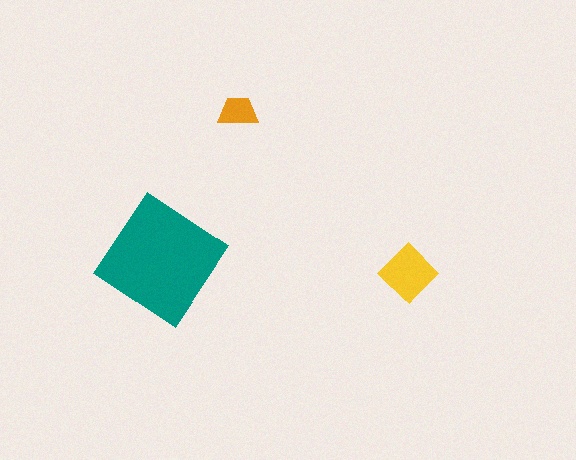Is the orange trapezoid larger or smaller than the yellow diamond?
Smaller.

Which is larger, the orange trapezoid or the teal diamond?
The teal diamond.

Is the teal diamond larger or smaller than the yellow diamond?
Larger.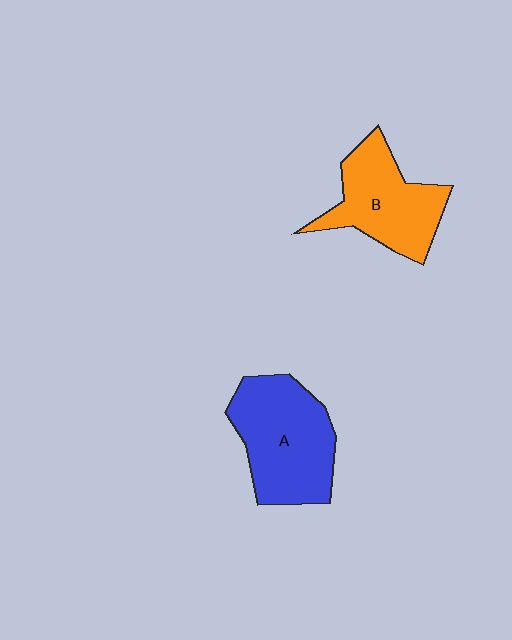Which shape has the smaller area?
Shape B (orange).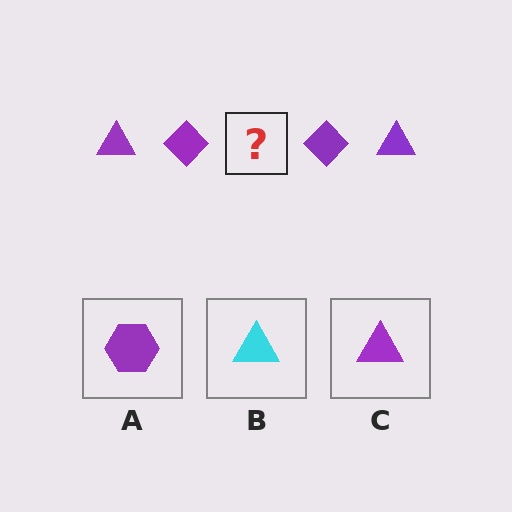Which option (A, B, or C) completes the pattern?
C.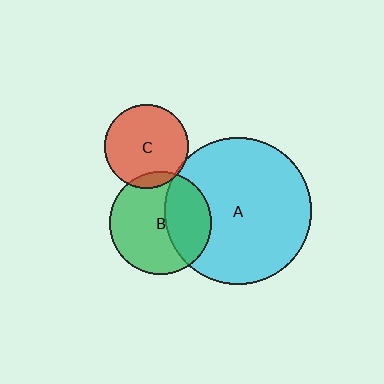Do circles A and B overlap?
Yes.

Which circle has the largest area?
Circle A (cyan).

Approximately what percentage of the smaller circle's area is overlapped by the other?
Approximately 35%.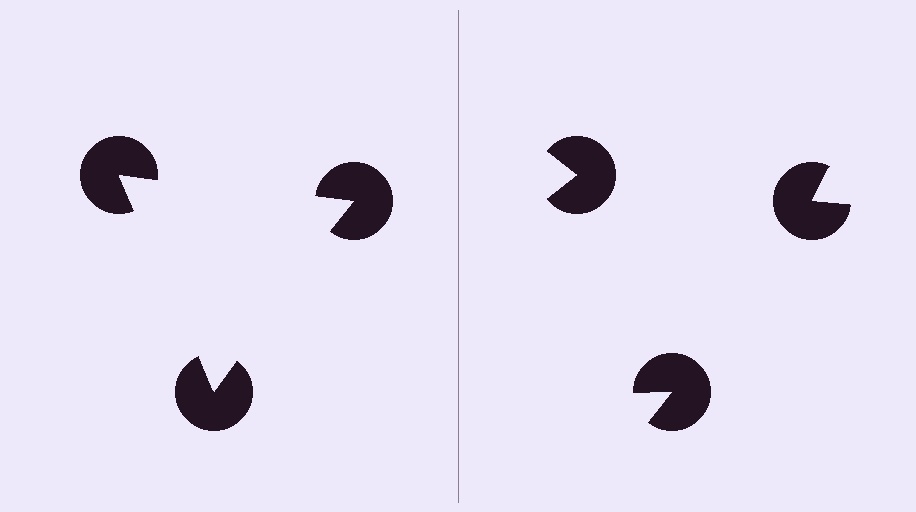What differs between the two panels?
The pac-man discs are positioned identically on both sides; only the wedge orientations differ. On the left they align to a triangle; on the right they are misaligned.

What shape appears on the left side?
An illusory triangle.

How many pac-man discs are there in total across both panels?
6 — 3 on each side.